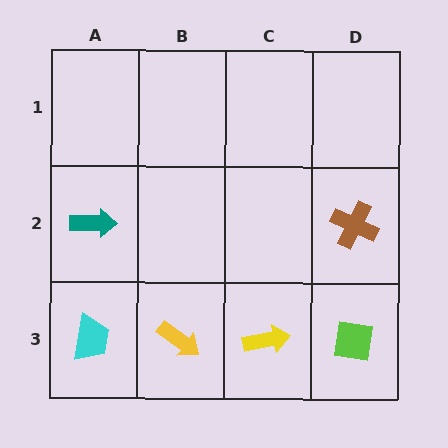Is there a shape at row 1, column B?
No, that cell is empty.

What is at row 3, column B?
A yellow arrow.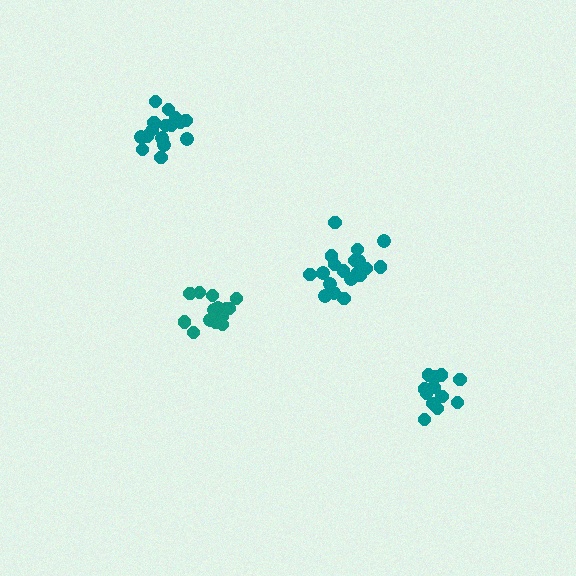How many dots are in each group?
Group 1: 14 dots, Group 2: 16 dots, Group 3: 16 dots, Group 4: 20 dots (66 total).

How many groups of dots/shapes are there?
There are 4 groups.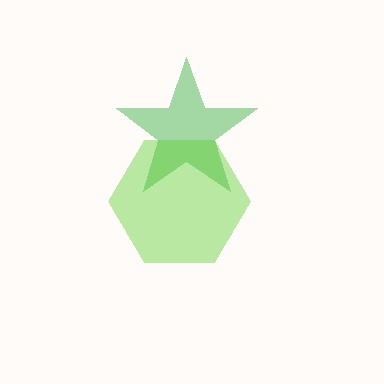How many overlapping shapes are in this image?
There are 2 overlapping shapes in the image.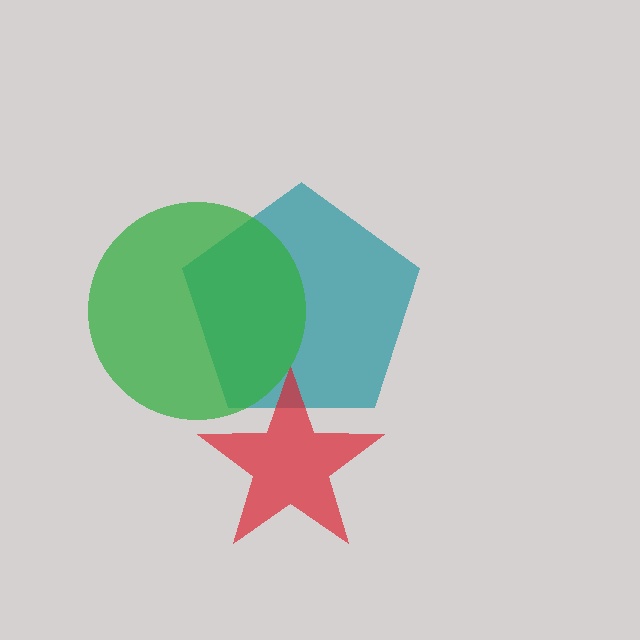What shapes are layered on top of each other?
The layered shapes are: a teal pentagon, a red star, a green circle.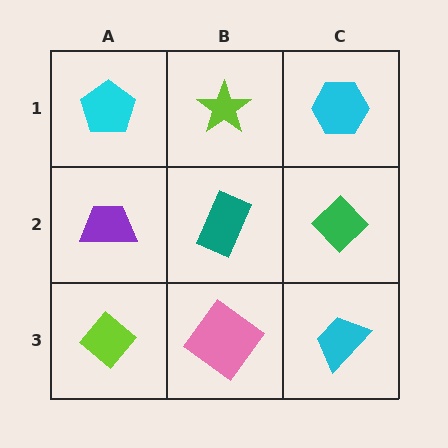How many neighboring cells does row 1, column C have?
2.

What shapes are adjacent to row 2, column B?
A lime star (row 1, column B), a pink diamond (row 3, column B), a purple trapezoid (row 2, column A), a green diamond (row 2, column C).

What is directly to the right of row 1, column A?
A lime star.